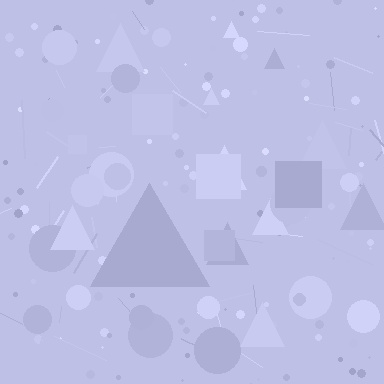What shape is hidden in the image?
A triangle is hidden in the image.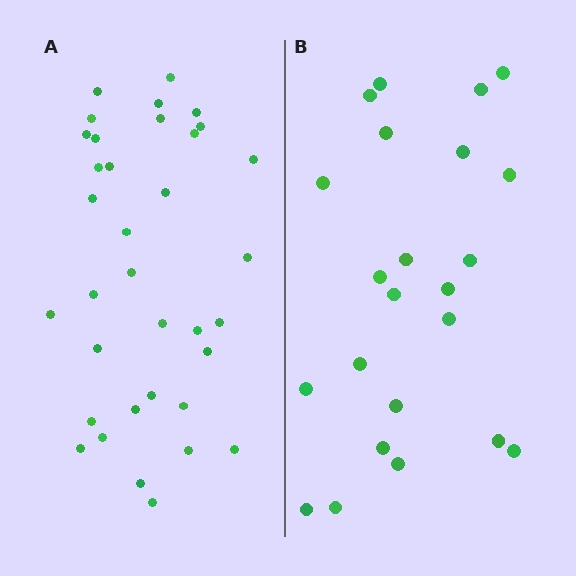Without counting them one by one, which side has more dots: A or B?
Region A (the left region) has more dots.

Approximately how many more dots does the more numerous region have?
Region A has roughly 12 or so more dots than region B.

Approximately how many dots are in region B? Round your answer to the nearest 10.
About 20 dots. (The exact count is 23, which rounds to 20.)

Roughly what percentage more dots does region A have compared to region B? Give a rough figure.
About 50% more.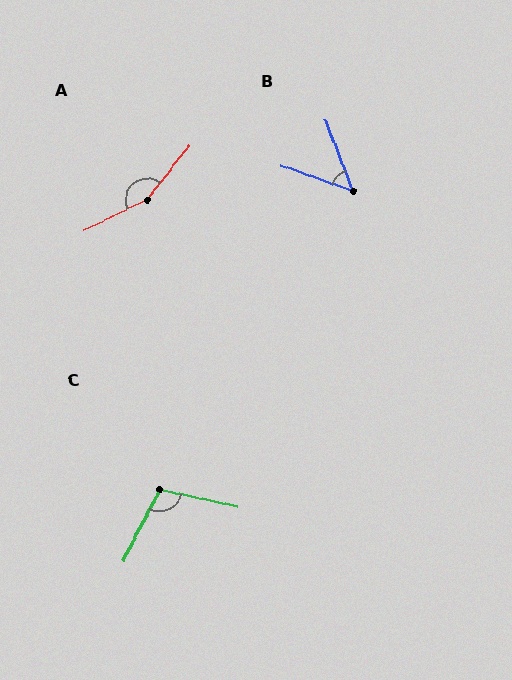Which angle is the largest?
A, at approximately 154 degrees.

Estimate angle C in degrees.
Approximately 105 degrees.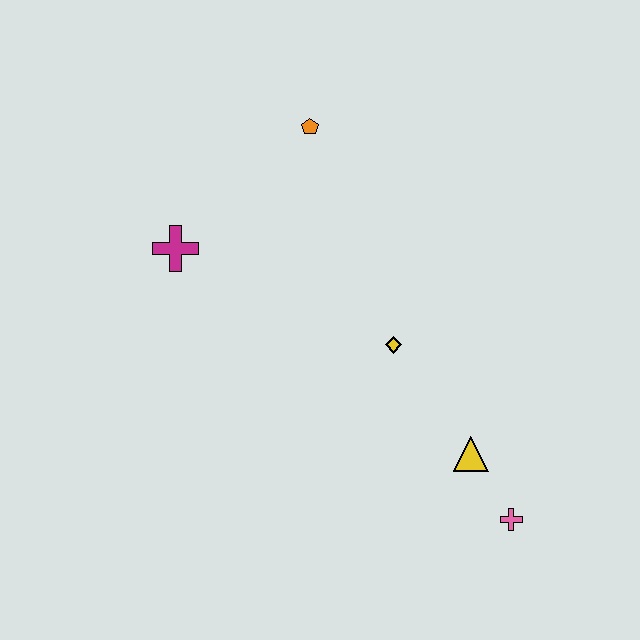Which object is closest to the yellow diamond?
The yellow triangle is closest to the yellow diamond.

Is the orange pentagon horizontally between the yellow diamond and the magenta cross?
Yes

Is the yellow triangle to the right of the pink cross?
No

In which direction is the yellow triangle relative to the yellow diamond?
The yellow triangle is below the yellow diamond.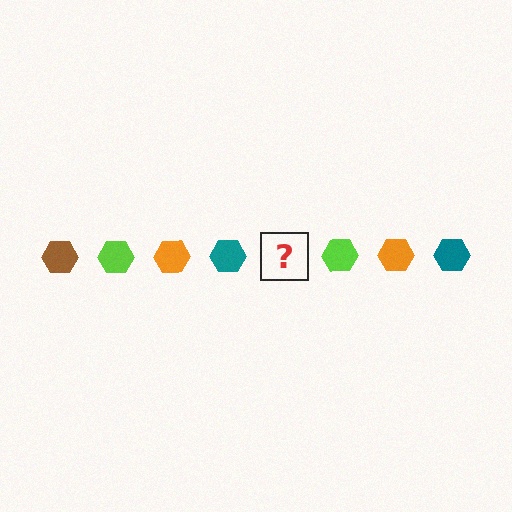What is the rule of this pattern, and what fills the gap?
The rule is that the pattern cycles through brown, lime, orange, teal hexagons. The gap should be filled with a brown hexagon.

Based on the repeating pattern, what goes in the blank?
The blank should be a brown hexagon.